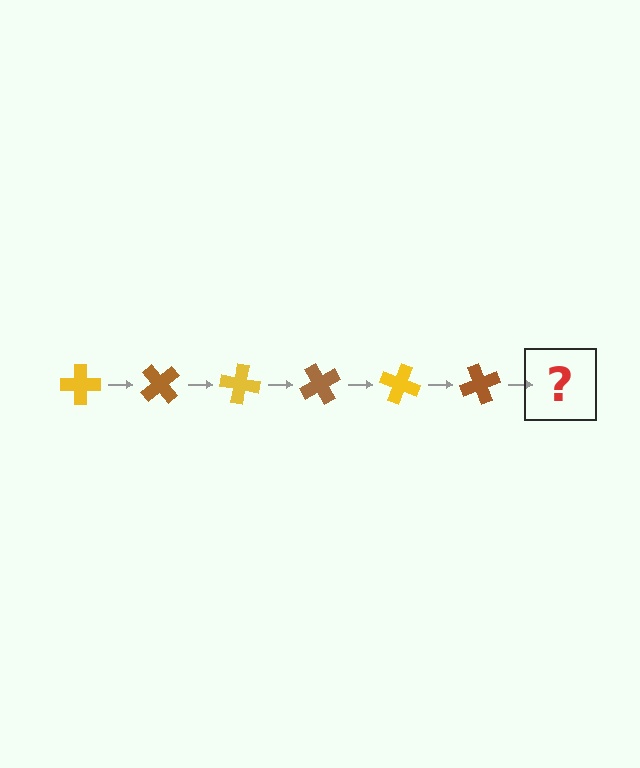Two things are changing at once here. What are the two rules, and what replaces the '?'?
The two rules are that it rotates 50 degrees each step and the color cycles through yellow and brown. The '?' should be a yellow cross, rotated 300 degrees from the start.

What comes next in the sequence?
The next element should be a yellow cross, rotated 300 degrees from the start.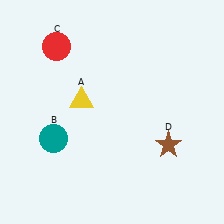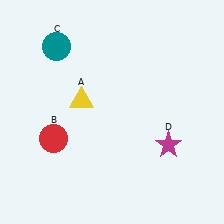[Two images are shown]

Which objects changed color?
B changed from teal to red. C changed from red to teal. D changed from brown to magenta.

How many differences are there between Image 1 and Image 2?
There are 3 differences between the two images.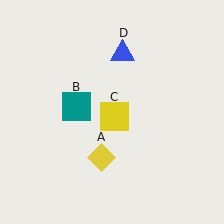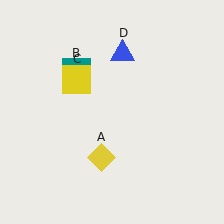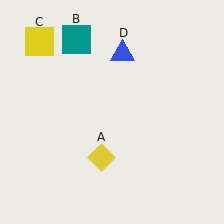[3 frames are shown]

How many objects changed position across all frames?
2 objects changed position: teal square (object B), yellow square (object C).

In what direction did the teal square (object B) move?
The teal square (object B) moved up.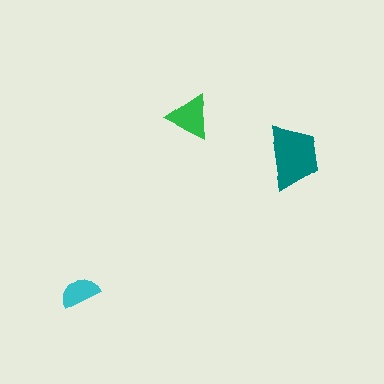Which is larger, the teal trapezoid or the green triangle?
The teal trapezoid.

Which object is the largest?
The teal trapezoid.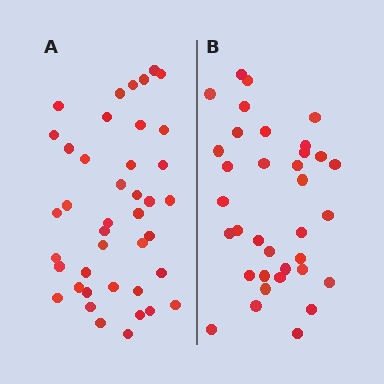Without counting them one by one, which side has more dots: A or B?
Region A (the left region) has more dots.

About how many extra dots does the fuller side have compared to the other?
Region A has about 6 more dots than region B.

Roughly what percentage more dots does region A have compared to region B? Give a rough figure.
About 15% more.